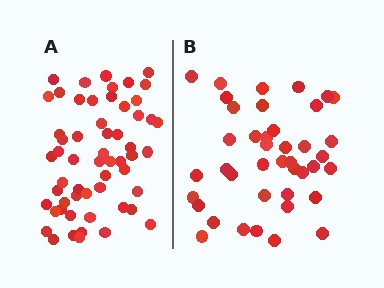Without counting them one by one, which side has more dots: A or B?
Region A (the left region) has more dots.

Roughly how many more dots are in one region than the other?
Region A has approximately 15 more dots than region B.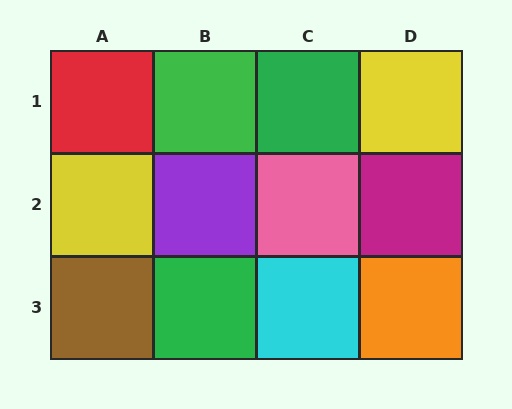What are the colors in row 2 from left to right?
Yellow, purple, pink, magenta.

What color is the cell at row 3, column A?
Brown.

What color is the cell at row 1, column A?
Red.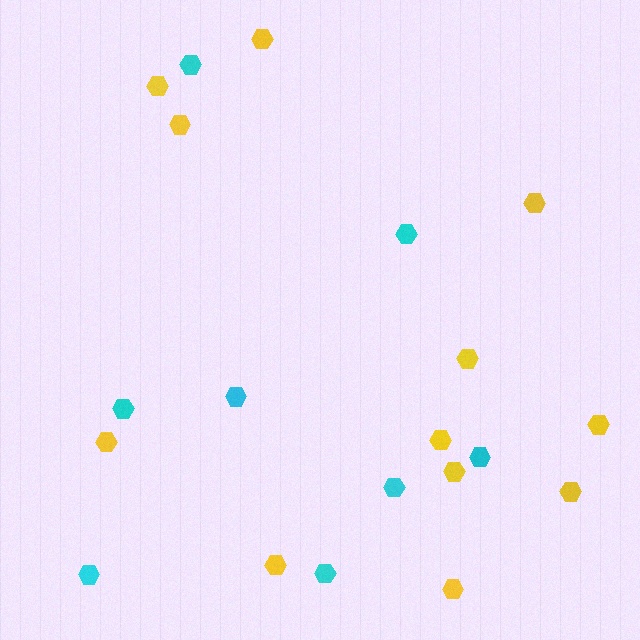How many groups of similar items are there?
There are 2 groups: one group of yellow hexagons (12) and one group of cyan hexagons (8).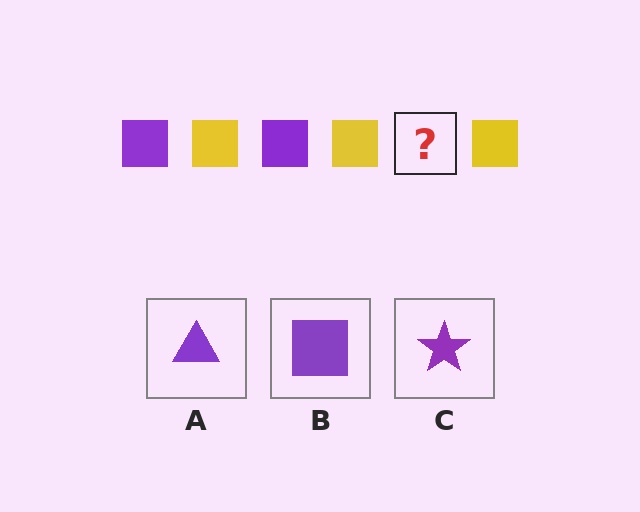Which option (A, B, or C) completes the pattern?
B.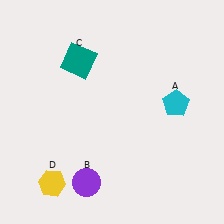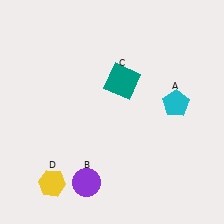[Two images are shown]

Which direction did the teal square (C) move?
The teal square (C) moved right.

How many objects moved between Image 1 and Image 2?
1 object moved between the two images.